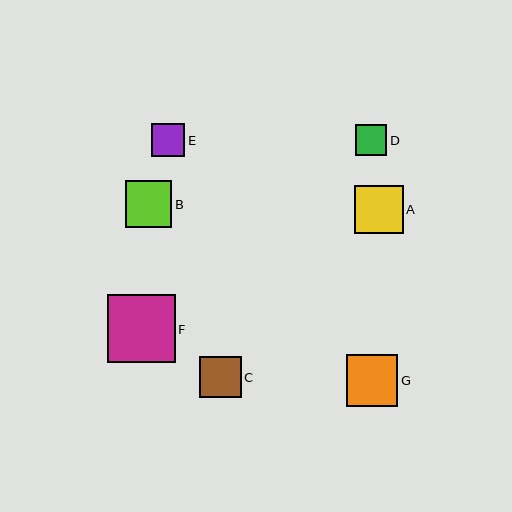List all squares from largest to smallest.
From largest to smallest: F, G, A, B, C, E, D.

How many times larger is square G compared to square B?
Square G is approximately 1.1 times the size of square B.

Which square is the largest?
Square F is the largest with a size of approximately 67 pixels.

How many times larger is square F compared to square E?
Square F is approximately 2.0 times the size of square E.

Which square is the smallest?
Square D is the smallest with a size of approximately 31 pixels.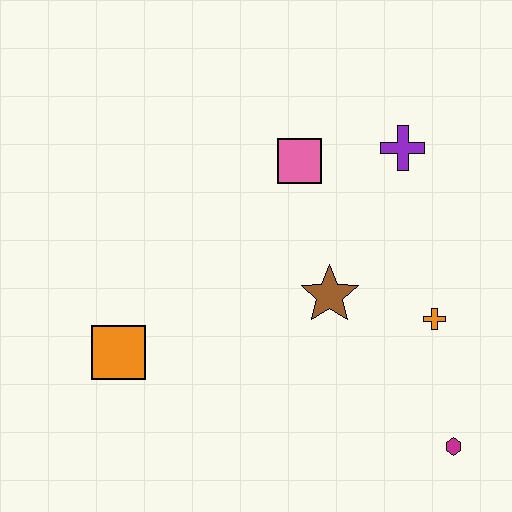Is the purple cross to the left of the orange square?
No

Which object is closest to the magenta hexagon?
The orange cross is closest to the magenta hexagon.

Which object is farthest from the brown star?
The orange square is farthest from the brown star.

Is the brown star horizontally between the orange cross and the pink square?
Yes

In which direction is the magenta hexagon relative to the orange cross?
The magenta hexagon is below the orange cross.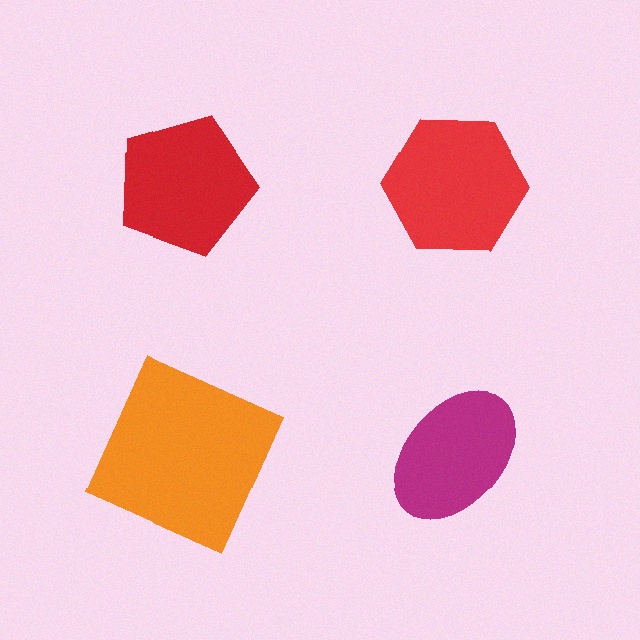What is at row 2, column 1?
An orange square.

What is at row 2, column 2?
A magenta ellipse.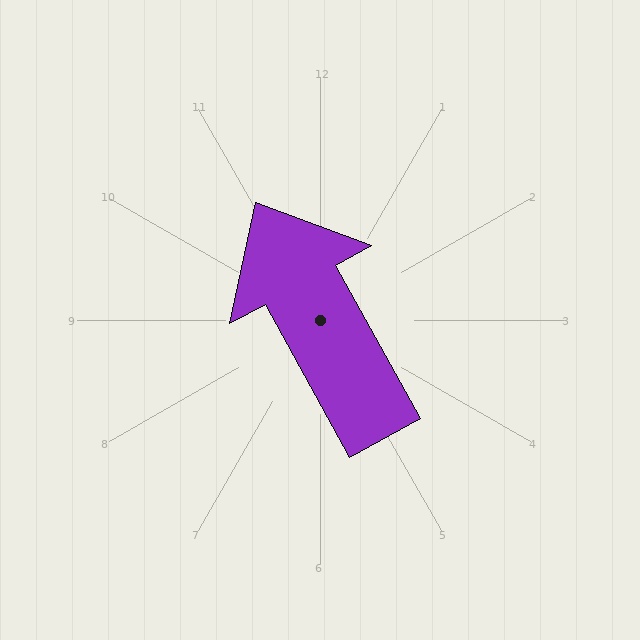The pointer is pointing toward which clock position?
Roughly 11 o'clock.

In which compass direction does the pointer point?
Northwest.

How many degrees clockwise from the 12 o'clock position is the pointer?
Approximately 331 degrees.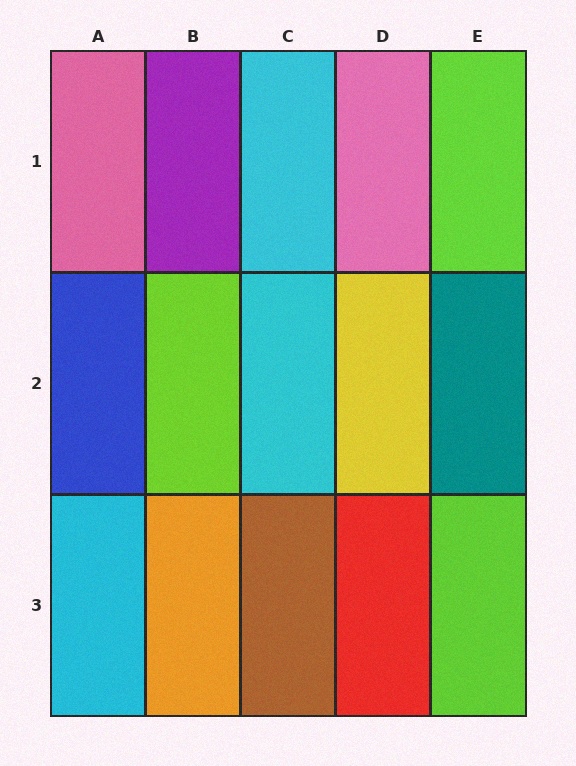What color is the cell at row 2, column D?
Yellow.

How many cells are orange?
1 cell is orange.